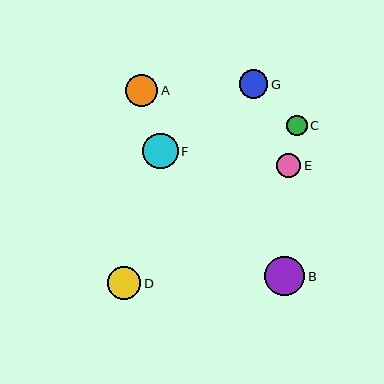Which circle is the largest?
Circle B is the largest with a size of approximately 40 pixels.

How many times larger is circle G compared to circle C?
Circle G is approximately 1.4 times the size of circle C.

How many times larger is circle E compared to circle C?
Circle E is approximately 1.2 times the size of circle C.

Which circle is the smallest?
Circle C is the smallest with a size of approximately 20 pixels.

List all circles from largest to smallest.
From largest to smallest: B, F, D, A, G, E, C.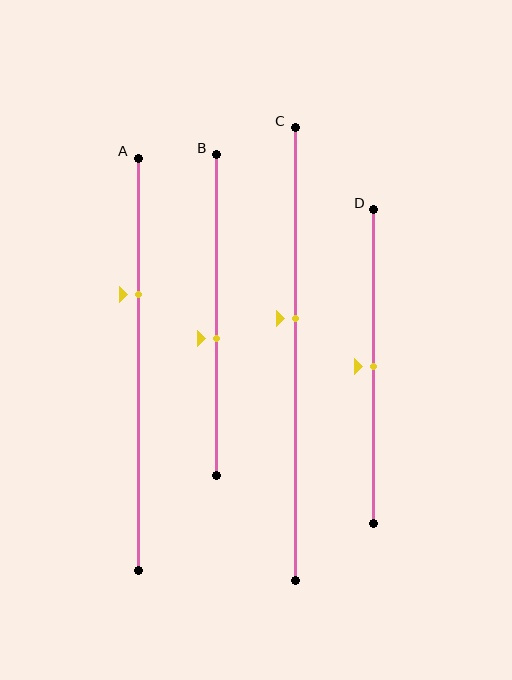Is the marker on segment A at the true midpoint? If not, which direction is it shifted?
No, the marker on segment A is shifted upward by about 17% of the segment length.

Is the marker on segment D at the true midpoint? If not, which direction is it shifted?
Yes, the marker on segment D is at the true midpoint.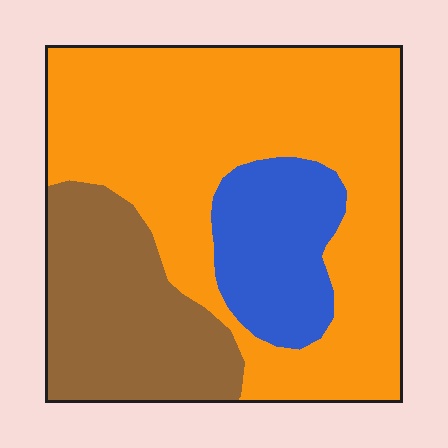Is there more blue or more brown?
Brown.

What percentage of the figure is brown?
Brown covers 25% of the figure.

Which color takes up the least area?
Blue, at roughly 15%.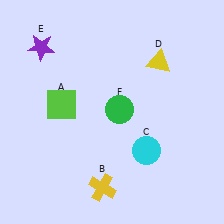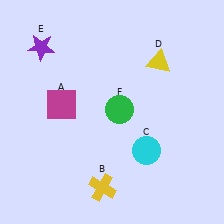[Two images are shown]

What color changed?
The square (A) changed from lime in Image 1 to magenta in Image 2.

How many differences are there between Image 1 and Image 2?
There is 1 difference between the two images.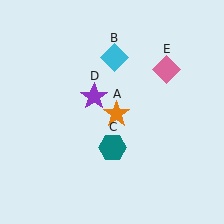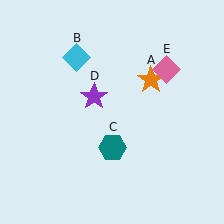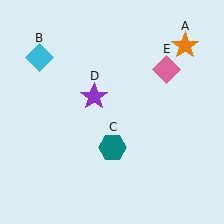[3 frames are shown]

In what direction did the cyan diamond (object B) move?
The cyan diamond (object B) moved left.